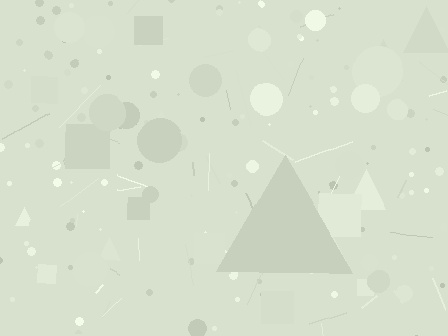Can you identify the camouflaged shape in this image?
The camouflaged shape is a triangle.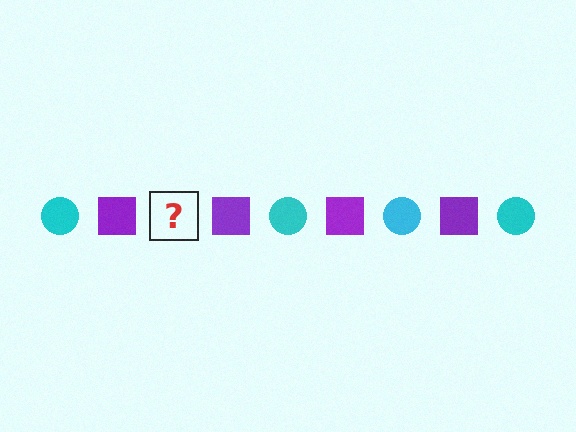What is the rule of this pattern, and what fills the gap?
The rule is that the pattern alternates between cyan circle and purple square. The gap should be filled with a cyan circle.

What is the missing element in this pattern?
The missing element is a cyan circle.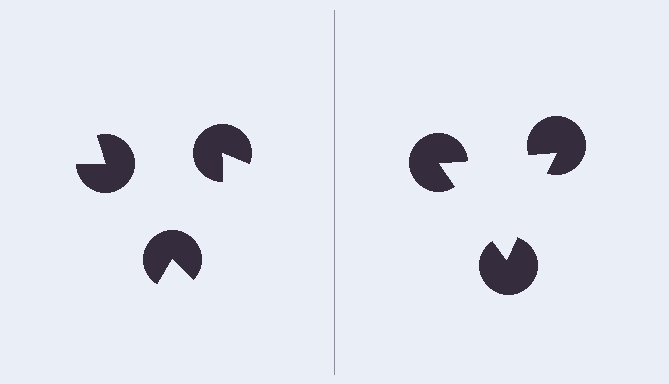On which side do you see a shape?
An illusory triangle appears on the right side. On the left side the wedge cuts are rotated, so no coherent shape forms.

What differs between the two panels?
The pac-man discs are positioned identically on both sides; only the wedge orientations differ. On the right they align to a triangle; on the left they are misaligned.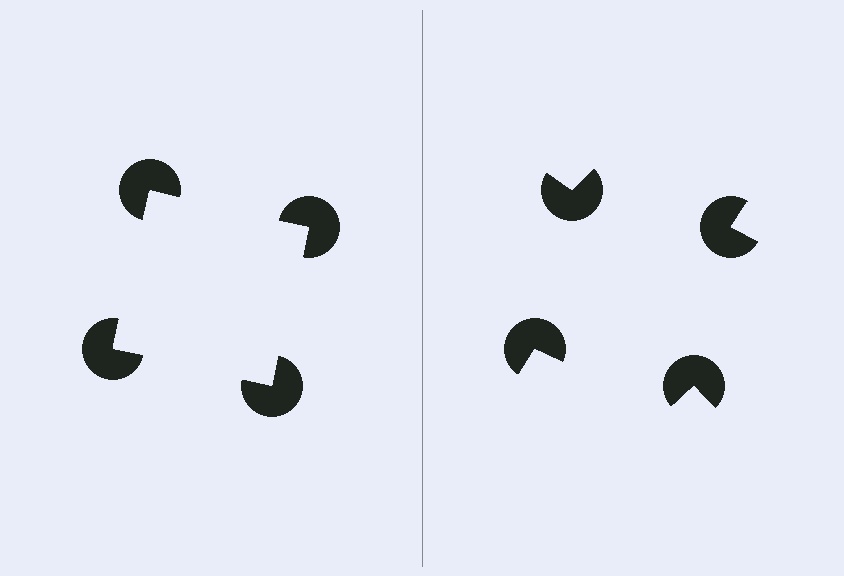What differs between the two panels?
The pac-man discs are positioned identically on both sides; only the wedge orientations differ. On the left they align to a square; on the right they are misaligned.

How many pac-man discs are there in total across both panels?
8 — 4 on each side.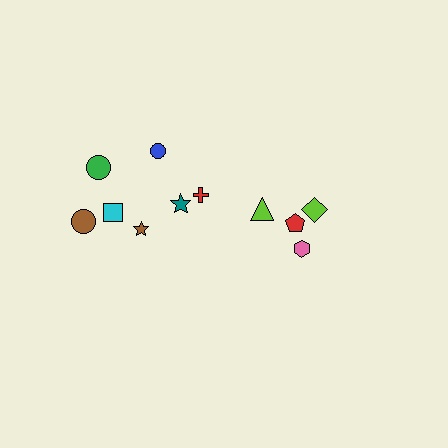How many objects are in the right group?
There are 4 objects.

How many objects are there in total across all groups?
There are 11 objects.